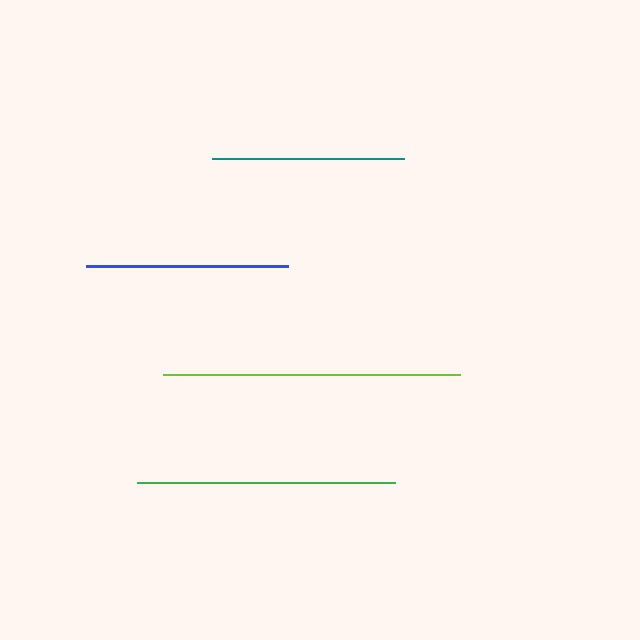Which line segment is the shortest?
The teal line is the shortest at approximately 192 pixels.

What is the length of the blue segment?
The blue segment is approximately 202 pixels long.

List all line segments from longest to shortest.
From longest to shortest: lime, green, blue, teal.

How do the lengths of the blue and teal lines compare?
The blue and teal lines are approximately the same length.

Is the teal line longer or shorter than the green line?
The green line is longer than the teal line.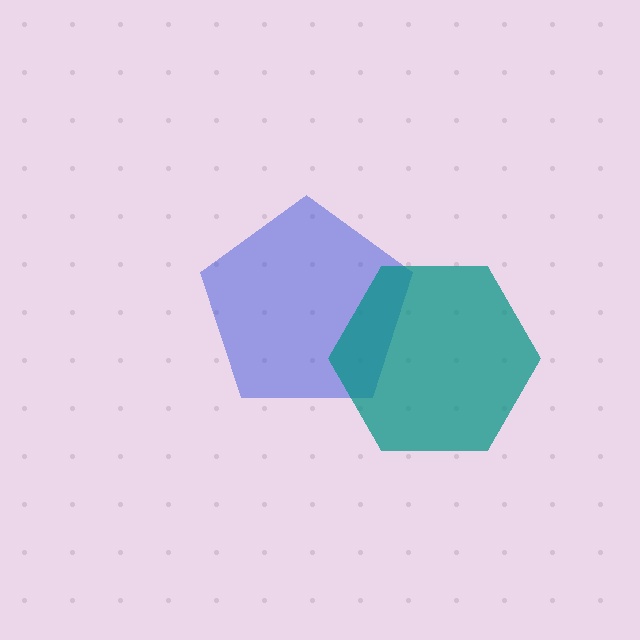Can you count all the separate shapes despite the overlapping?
Yes, there are 2 separate shapes.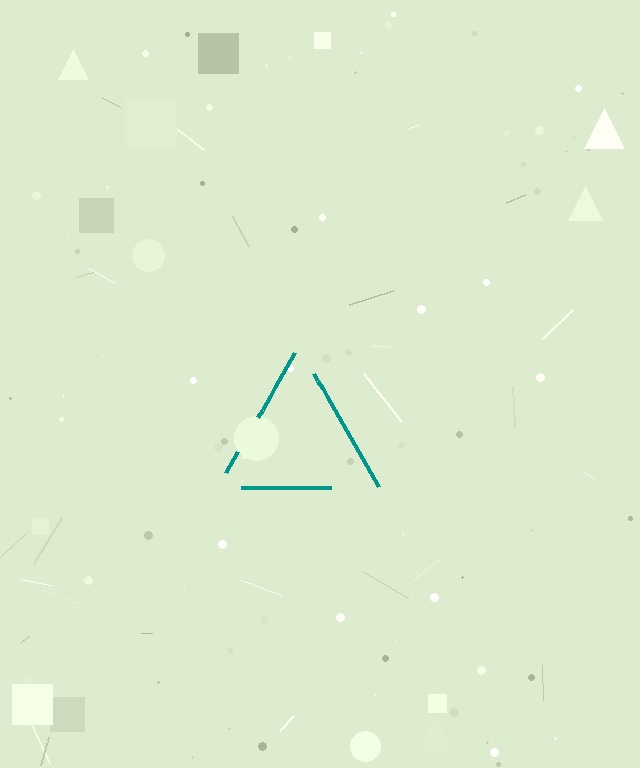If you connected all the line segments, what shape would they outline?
They would outline a triangle.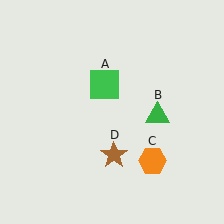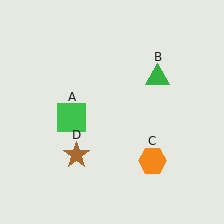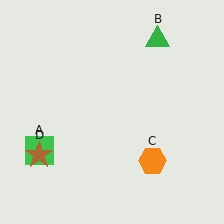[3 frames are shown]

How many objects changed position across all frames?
3 objects changed position: green square (object A), green triangle (object B), brown star (object D).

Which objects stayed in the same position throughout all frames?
Orange hexagon (object C) remained stationary.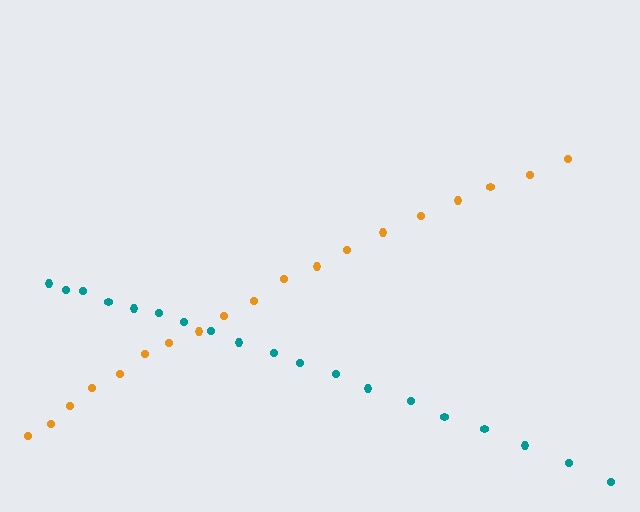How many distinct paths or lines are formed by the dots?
There are 2 distinct paths.